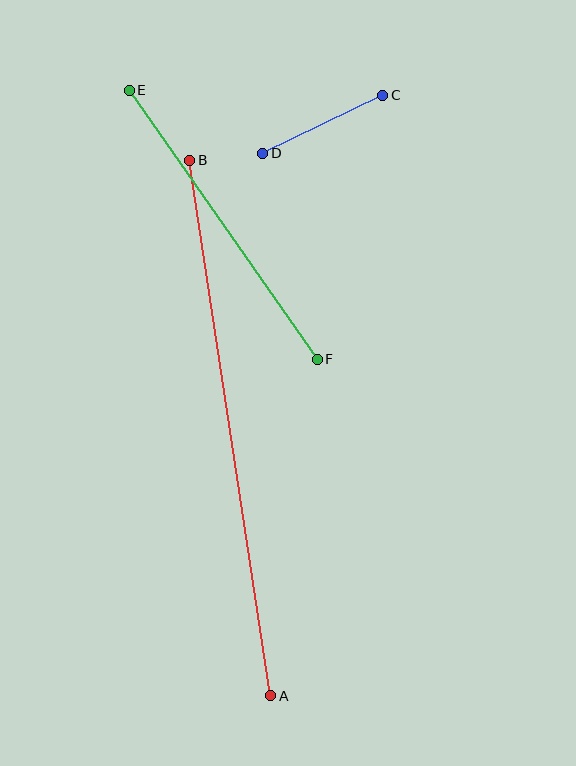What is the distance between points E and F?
The distance is approximately 328 pixels.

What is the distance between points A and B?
The distance is approximately 542 pixels.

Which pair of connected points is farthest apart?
Points A and B are farthest apart.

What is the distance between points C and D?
The distance is approximately 133 pixels.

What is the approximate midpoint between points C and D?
The midpoint is at approximately (323, 124) pixels.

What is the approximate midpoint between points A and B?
The midpoint is at approximately (230, 428) pixels.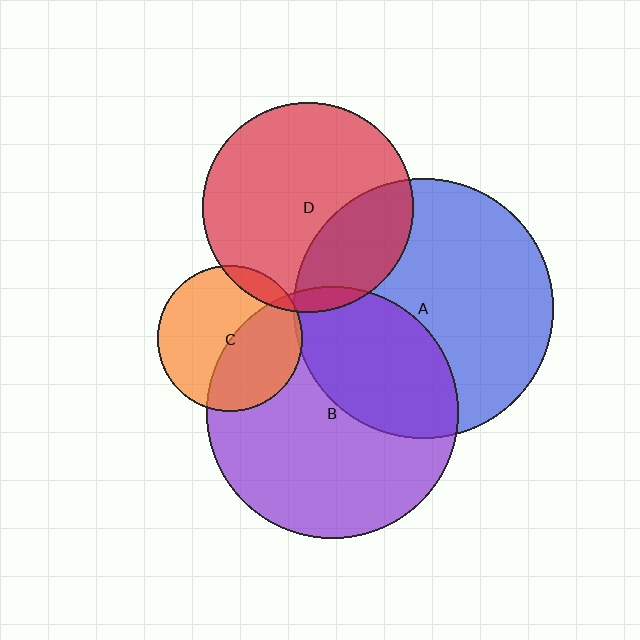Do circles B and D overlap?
Yes.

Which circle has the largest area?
Circle A (blue).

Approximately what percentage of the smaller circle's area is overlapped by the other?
Approximately 5%.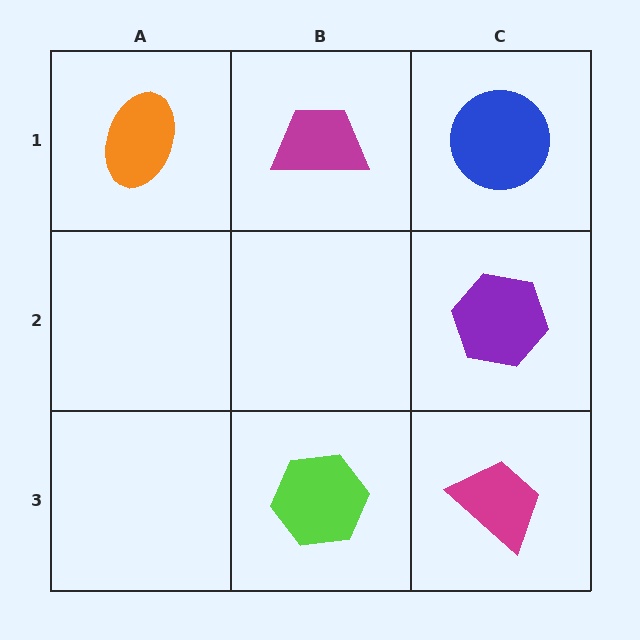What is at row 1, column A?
An orange ellipse.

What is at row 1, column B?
A magenta trapezoid.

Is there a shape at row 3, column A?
No, that cell is empty.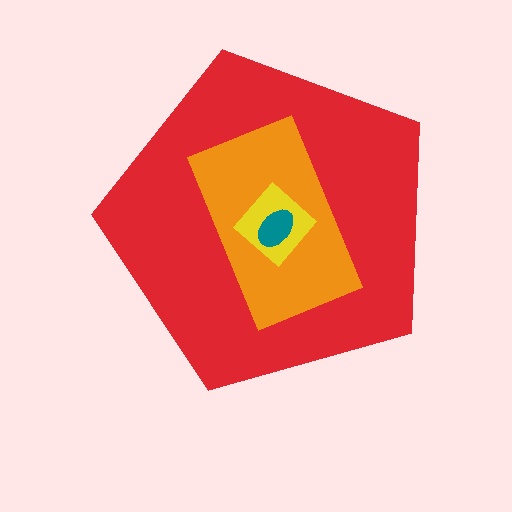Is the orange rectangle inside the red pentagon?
Yes.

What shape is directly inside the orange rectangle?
The yellow diamond.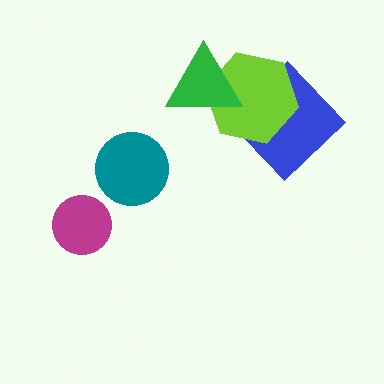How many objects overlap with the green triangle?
1 object overlaps with the green triangle.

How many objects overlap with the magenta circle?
0 objects overlap with the magenta circle.